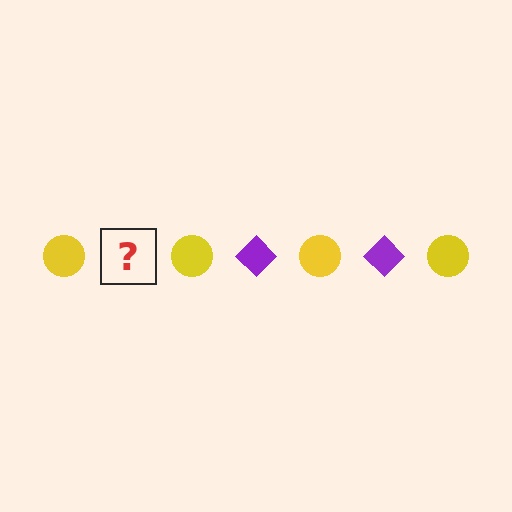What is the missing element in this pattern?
The missing element is a purple diamond.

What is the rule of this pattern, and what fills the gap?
The rule is that the pattern alternates between yellow circle and purple diamond. The gap should be filled with a purple diamond.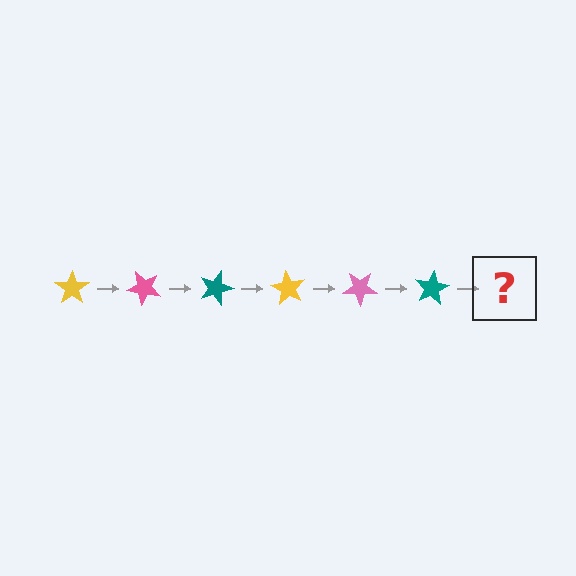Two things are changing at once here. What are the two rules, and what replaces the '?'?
The two rules are that it rotates 45 degrees each step and the color cycles through yellow, pink, and teal. The '?' should be a yellow star, rotated 270 degrees from the start.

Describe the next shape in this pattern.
It should be a yellow star, rotated 270 degrees from the start.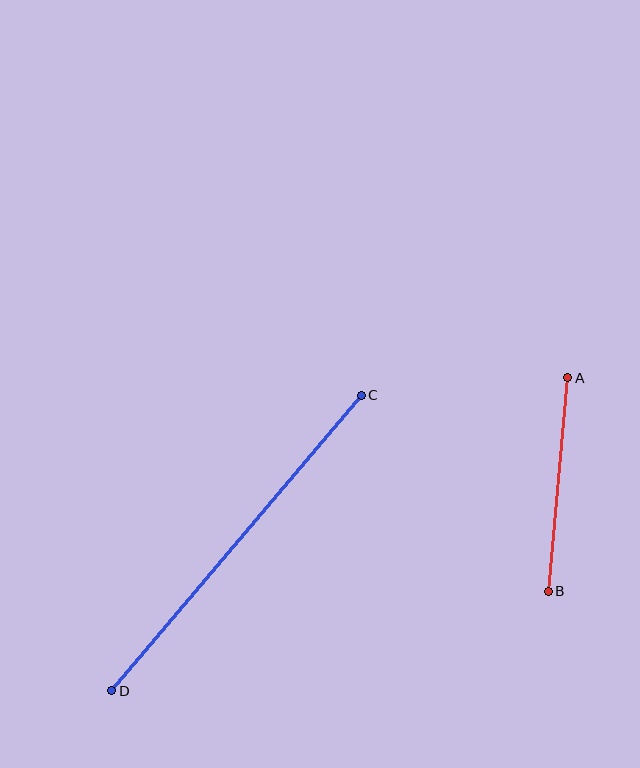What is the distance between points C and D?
The distance is approximately 387 pixels.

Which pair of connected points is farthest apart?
Points C and D are farthest apart.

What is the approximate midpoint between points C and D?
The midpoint is at approximately (237, 543) pixels.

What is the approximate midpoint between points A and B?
The midpoint is at approximately (558, 484) pixels.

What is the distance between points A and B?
The distance is approximately 214 pixels.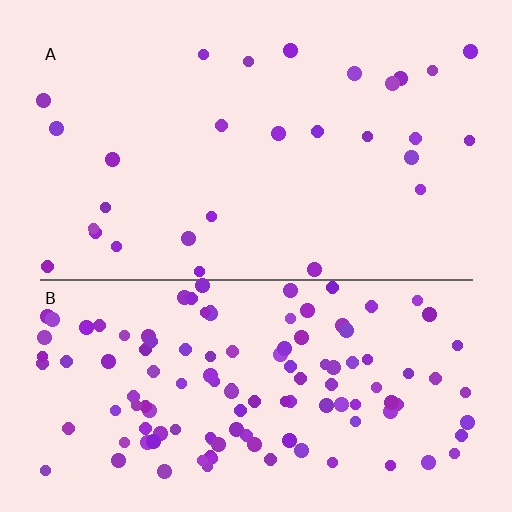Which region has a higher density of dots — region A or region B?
B (the bottom).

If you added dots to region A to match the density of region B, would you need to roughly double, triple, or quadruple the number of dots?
Approximately quadruple.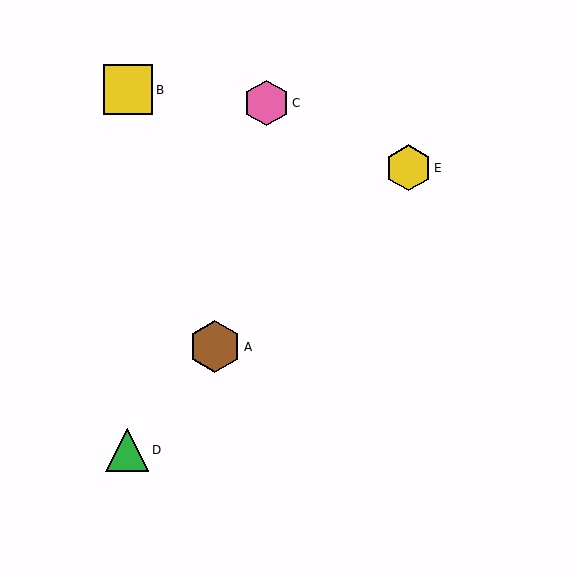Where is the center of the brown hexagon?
The center of the brown hexagon is at (215, 347).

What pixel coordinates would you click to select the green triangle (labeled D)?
Click at (127, 450) to select the green triangle D.